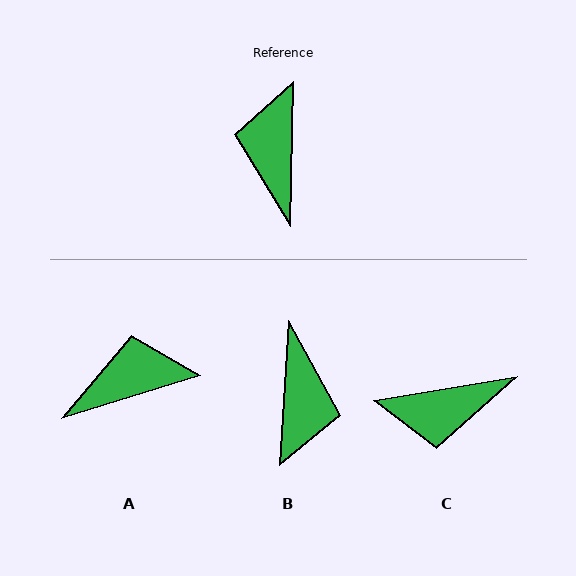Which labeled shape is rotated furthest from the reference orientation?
B, about 178 degrees away.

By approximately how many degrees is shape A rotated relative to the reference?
Approximately 72 degrees clockwise.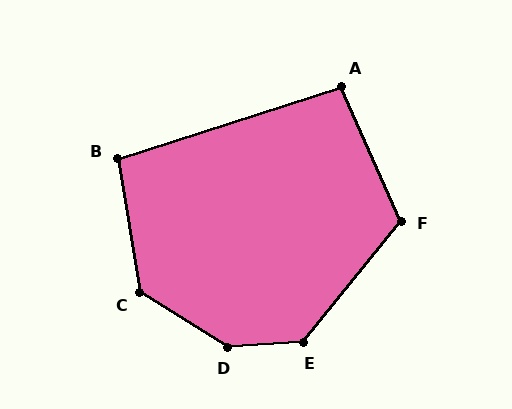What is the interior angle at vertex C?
Approximately 131 degrees (obtuse).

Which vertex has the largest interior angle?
D, at approximately 144 degrees.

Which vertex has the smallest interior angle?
A, at approximately 96 degrees.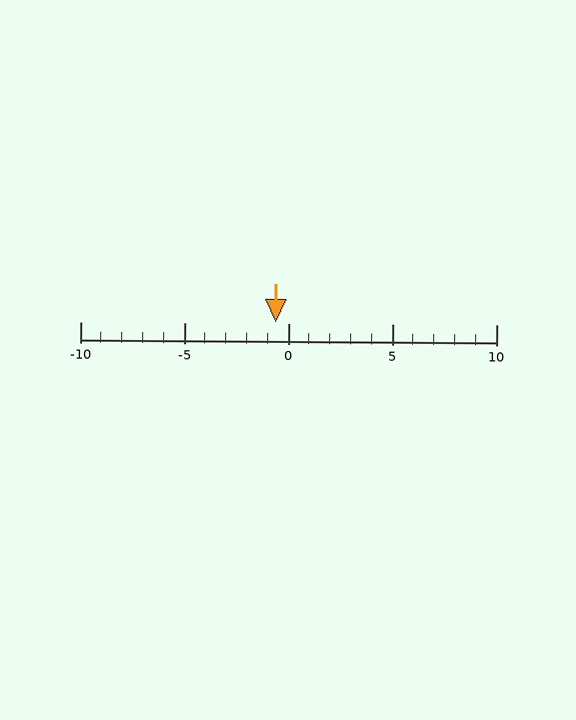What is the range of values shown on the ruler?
The ruler shows values from -10 to 10.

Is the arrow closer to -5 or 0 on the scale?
The arrow is closer to 0.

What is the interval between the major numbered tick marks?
The major tick marks are spaced 5 units apart.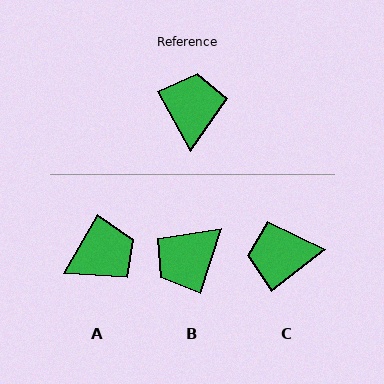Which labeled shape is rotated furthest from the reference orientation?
B, about 133 degrees away.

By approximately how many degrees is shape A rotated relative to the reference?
Approximately 59 degrees clockwise.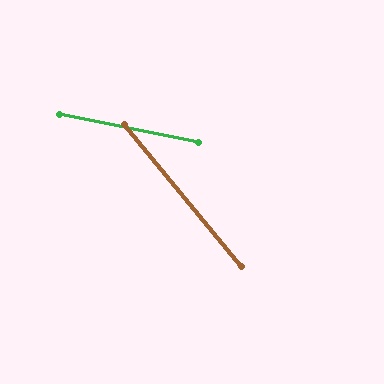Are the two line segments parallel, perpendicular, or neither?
Neither parallel nor perpendicular — they differ by about 39°.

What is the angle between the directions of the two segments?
Approximately 39 degrees.